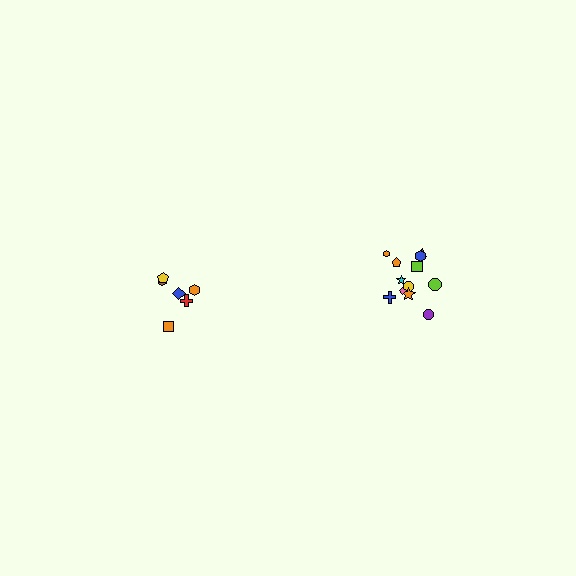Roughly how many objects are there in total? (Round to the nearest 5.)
Roughly 20 objects in total.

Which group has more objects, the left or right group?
The right group.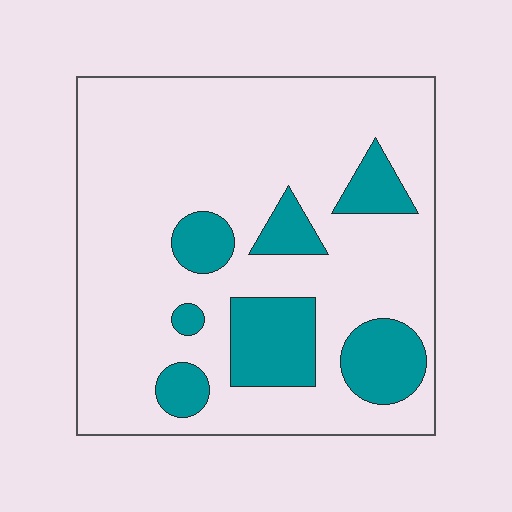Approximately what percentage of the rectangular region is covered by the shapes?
Approximately 20%.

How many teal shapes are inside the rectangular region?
7.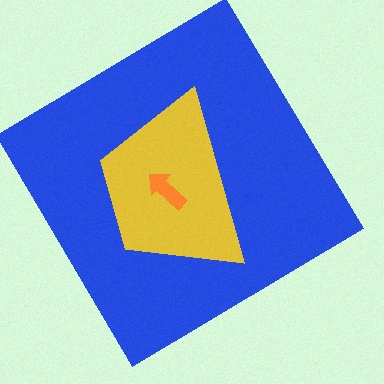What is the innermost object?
The orange arrow.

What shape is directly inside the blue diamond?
The yellow trapezoid.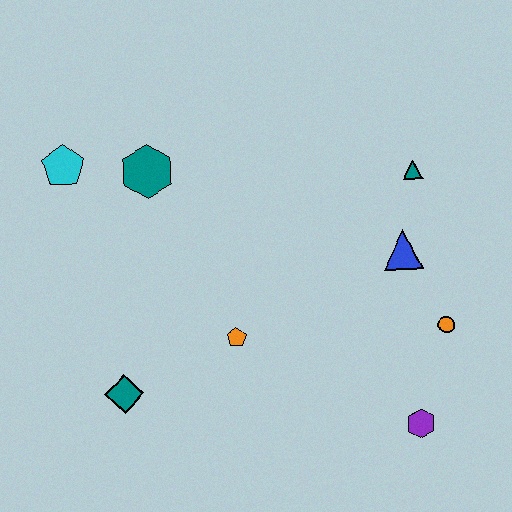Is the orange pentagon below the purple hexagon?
No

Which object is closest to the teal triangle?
The blue triangle is closest to the teal triangle.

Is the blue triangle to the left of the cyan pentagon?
No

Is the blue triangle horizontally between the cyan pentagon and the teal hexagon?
No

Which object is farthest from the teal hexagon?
The purple hexagon is farthest from the teal hexagon.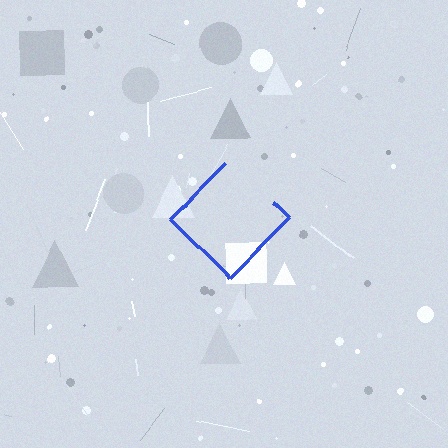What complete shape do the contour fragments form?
The contour fragments form a diamond.